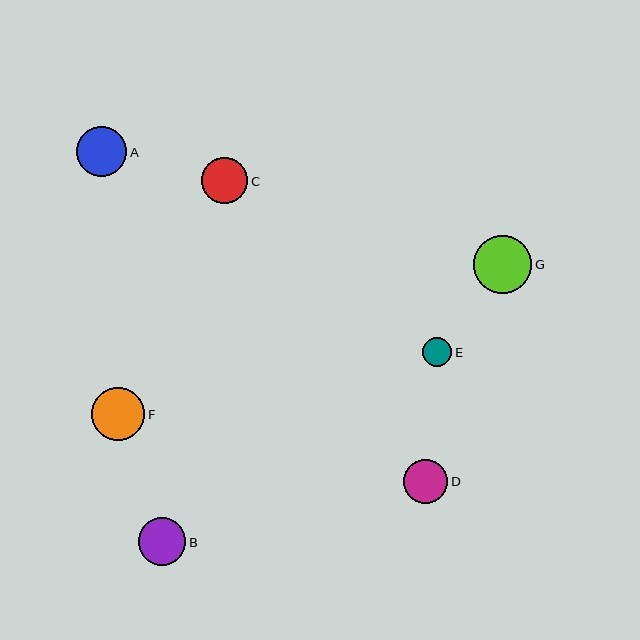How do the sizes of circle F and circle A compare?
Circle F and circle A are approximately the same size.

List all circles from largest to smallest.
From largest to smallest: G, F, A, B, C, D, E.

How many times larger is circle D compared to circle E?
Circle D is approximately 1.5 times the size of circle E.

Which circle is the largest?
Circle G is the largest with a size of approximately 58 pixels.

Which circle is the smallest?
Circle E is the smallest with a size of approximately 29 pixels.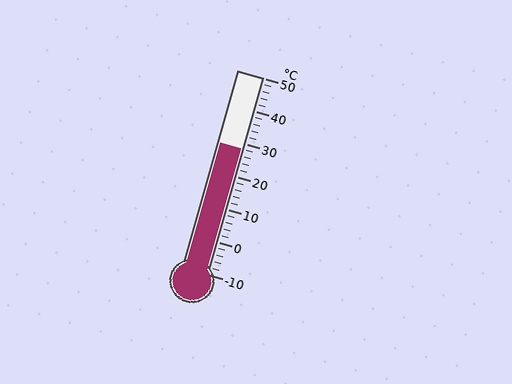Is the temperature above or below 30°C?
The temperature is below 30°C.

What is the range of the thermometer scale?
The thermometer scale ranges from -10°C to 50°C.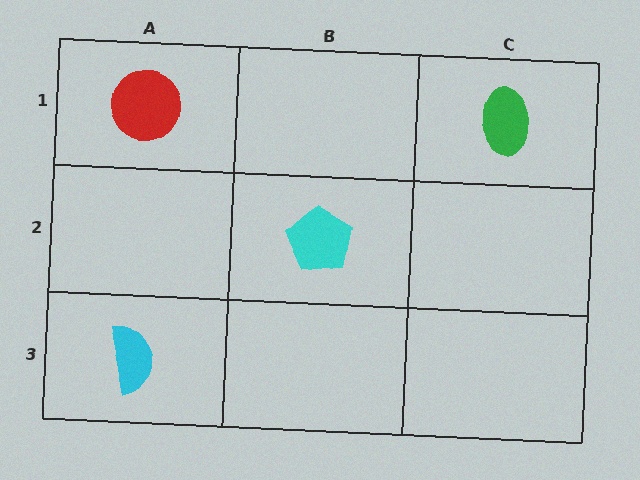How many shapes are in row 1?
2 shapes.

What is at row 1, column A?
A red circle.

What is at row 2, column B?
A cyan pentagon.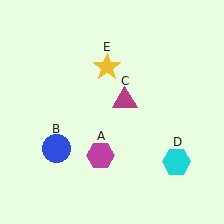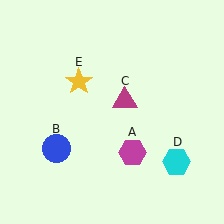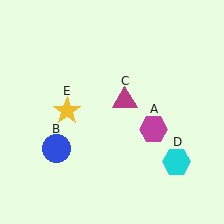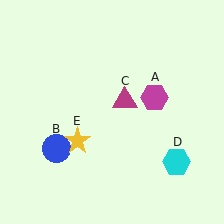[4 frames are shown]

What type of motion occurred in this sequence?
The magenta hexagon (object A), yellow star (object E) rotated counterclockwise around the center of the scene.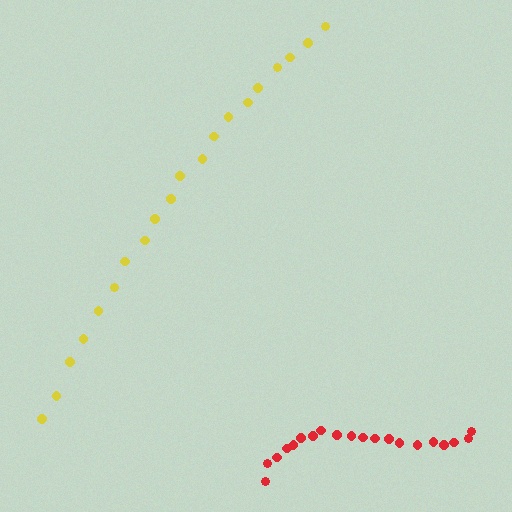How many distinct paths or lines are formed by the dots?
There are 2 distinct paths.